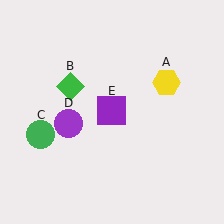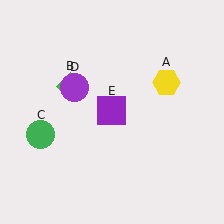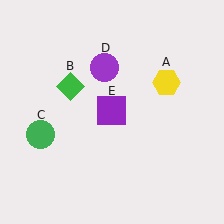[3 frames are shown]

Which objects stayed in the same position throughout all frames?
Yellow hexagon (object A) and green diamond (object B) and green circle (object C) and purple square (object E) remained stationary.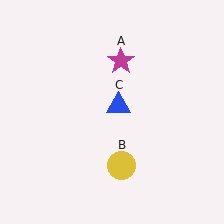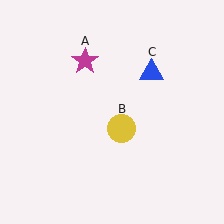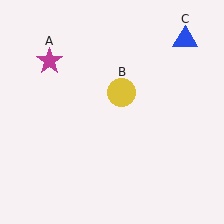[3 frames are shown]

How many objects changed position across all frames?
3 objects changed position: magenta star (object A), yellow circle (object B), blue triangle (object C).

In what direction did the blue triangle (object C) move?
The blue triangle (object C) moved up and to the right.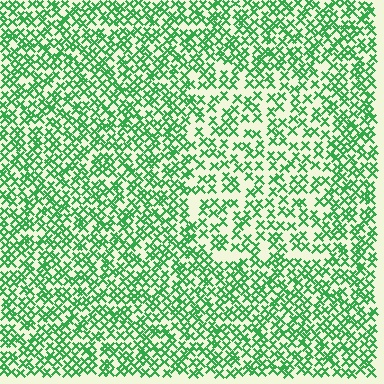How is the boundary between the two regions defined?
The boundary is defined by a change in element density (approximately 1.7x ratio). All elements are the same color, size, and shape.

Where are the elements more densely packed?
The elements are more densely packed outside the rectangle boundary.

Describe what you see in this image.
The image contains small green elements arranged at two different densities. A rectangle-shaped region is visible where the elements are less densely packed than the surrounding area.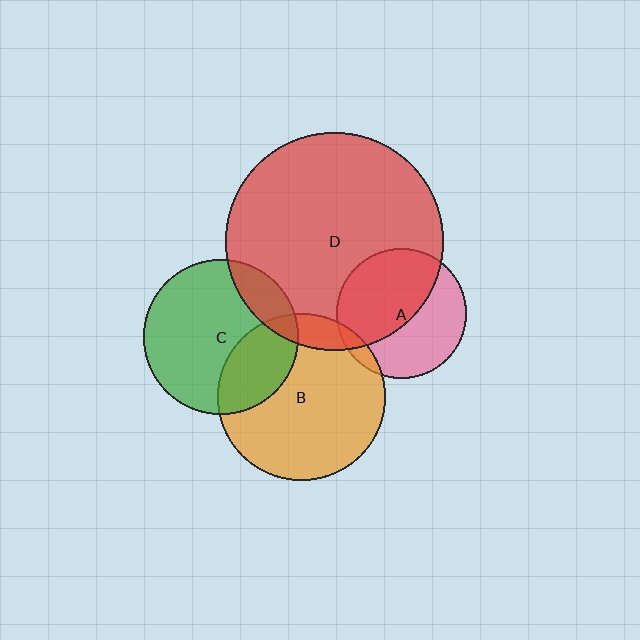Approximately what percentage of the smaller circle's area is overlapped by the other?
Approximately 5%.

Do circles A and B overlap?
Yes.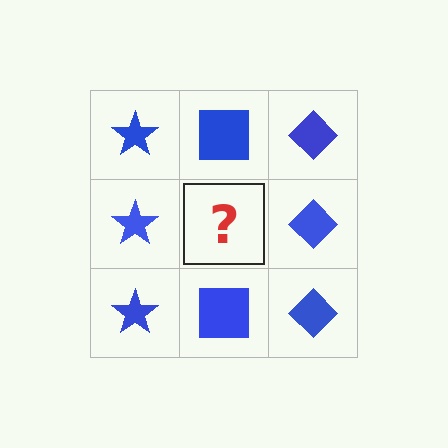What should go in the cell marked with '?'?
The missing cell should contain a blue square.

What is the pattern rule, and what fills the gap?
The rule is that each column has a consistent shape. The gap should be filled with a blue square.